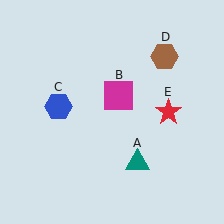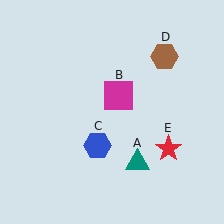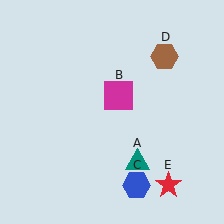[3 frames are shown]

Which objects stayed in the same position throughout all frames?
Teal triangle (object A) and magenta square (object B) and brown hexagon (object D) remained stationary.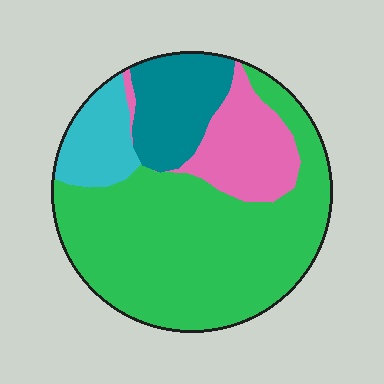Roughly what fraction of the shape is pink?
Pink covers around 15% of the shape.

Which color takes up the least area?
Cyan, at roughly 10%.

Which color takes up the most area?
Green, at roughly 60%.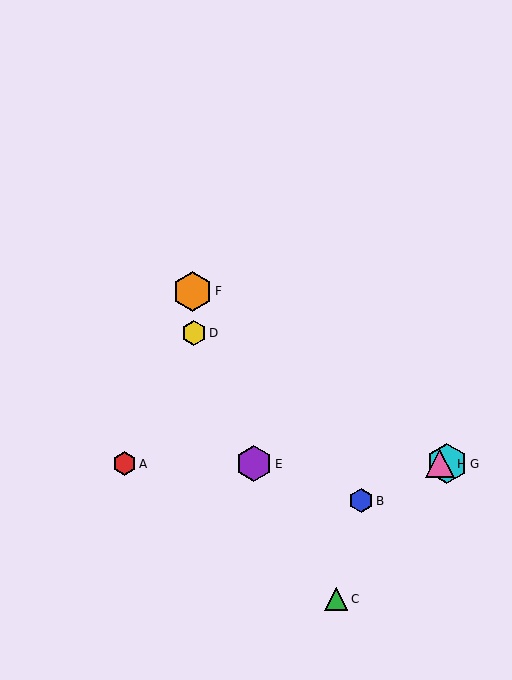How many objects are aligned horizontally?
4 objects (A, E, G, H) are aligned horizontally.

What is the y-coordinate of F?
Object F is at y≈291.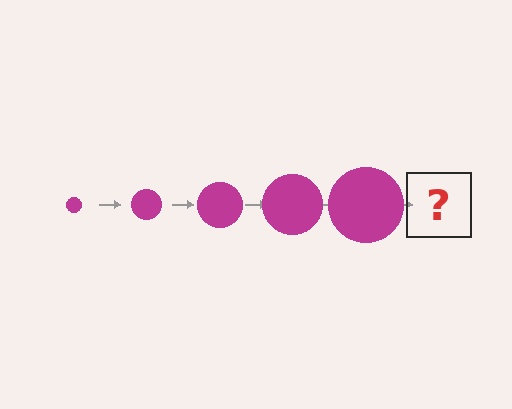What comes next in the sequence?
The next element should be a magenta circle, larger than the previous one.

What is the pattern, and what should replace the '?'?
The pattern is that the circle gets progressively larger each step. The '?' should be a magenta circle, larger than the previous one.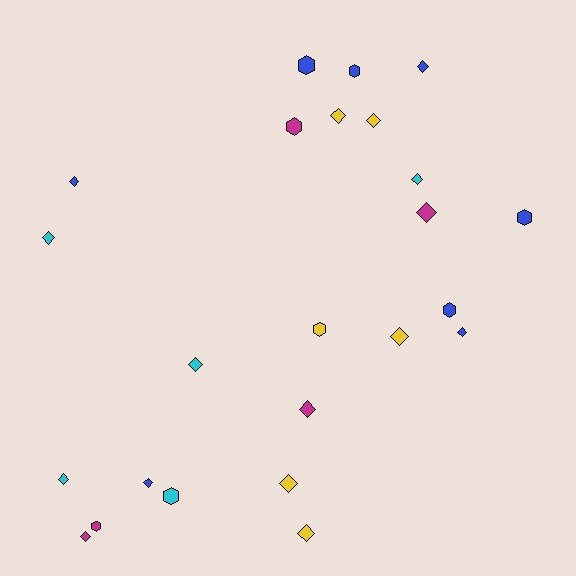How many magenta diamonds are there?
There are 3 magenta diamonds.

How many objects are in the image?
There are 24 objects.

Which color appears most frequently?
Blue, with 8 objects.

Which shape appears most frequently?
Diamond, with 16 objects.